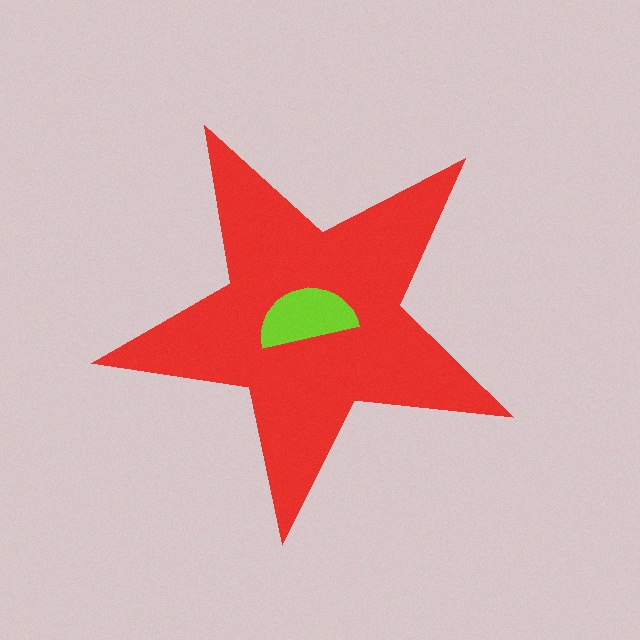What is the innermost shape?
The lime semicircle.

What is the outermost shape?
The red star.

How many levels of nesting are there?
2.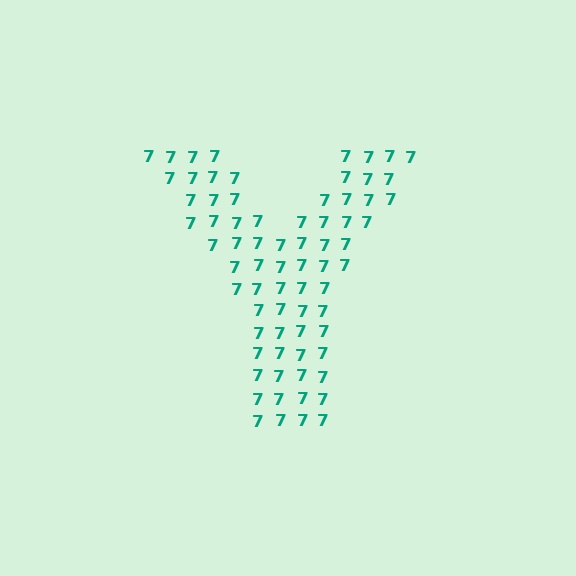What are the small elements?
The small elements are digit 7's.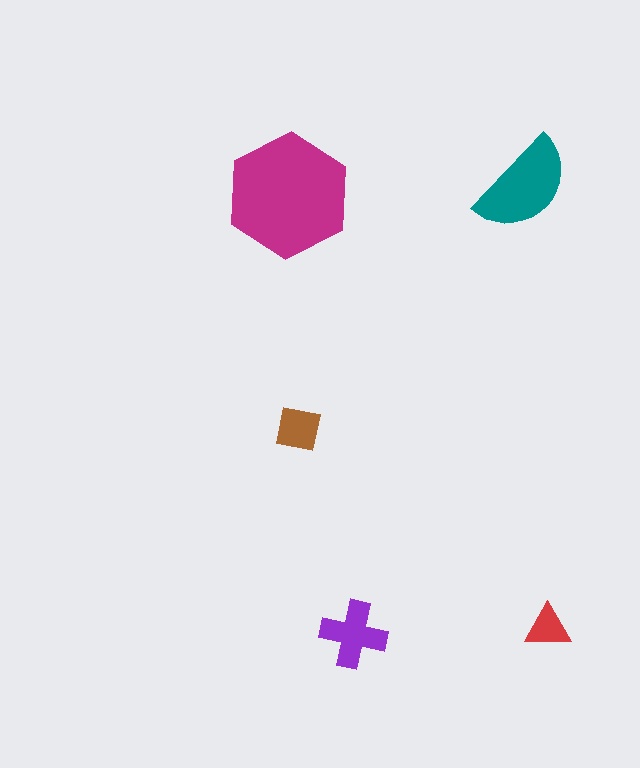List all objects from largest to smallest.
The magenta hexagon, the teal semicircle, the purple cross, the brown square, the red triangle.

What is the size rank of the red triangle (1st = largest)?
5th.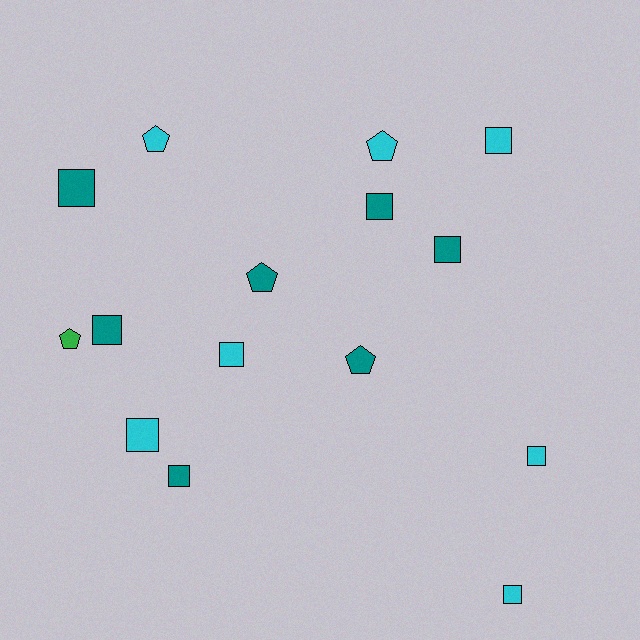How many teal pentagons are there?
There are 2 teal pentagons.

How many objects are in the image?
There are 15 objects.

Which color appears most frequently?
Teal, with 7 objects.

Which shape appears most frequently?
Square, with 10 objects.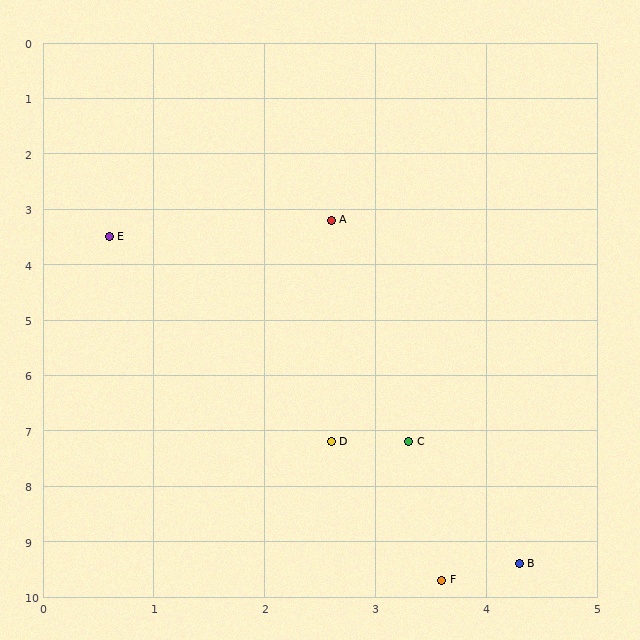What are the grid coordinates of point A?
Point A is at approximately (2.6, 3.2).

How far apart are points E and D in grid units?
Points E and D are about 4.2 grid units apart.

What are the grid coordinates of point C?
Point C is at approximately (3.3, 7.2).